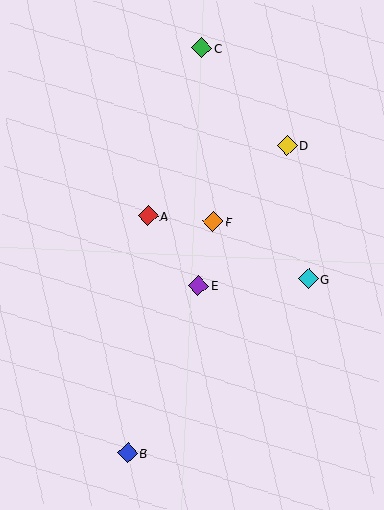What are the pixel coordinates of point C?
Point C is at (202, 48).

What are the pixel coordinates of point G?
Point G is at (308, 279).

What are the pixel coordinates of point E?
Point E is at (198, 286).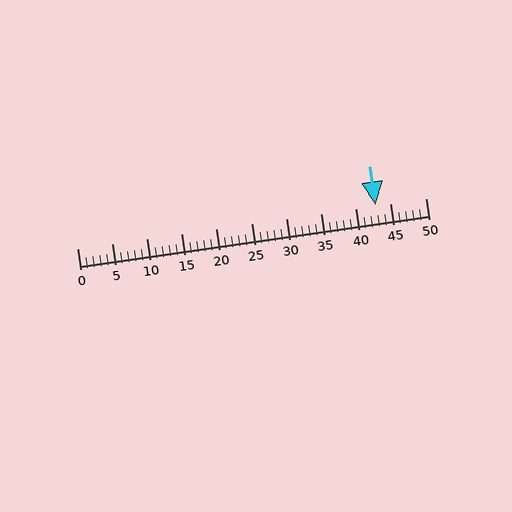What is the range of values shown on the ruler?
The ruler shows values from 0 to 50.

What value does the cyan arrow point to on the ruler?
The cyan arrow points to approximately 43.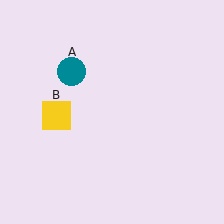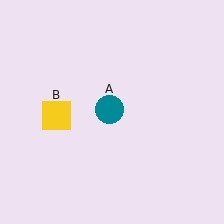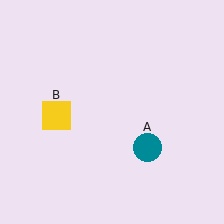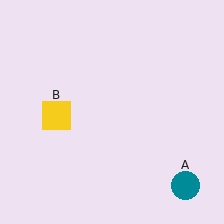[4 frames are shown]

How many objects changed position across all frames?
1 object changed position: teal circle (object A).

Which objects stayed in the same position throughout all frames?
Yellow square (object B) remained stationary.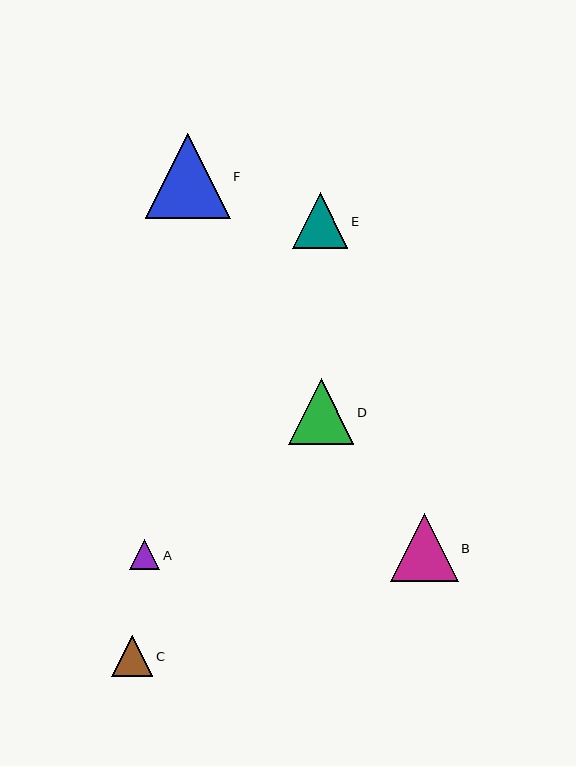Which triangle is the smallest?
Triangle A is the smallest with a size of approximately 30 pixels.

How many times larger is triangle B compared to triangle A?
Triangle B is approximately 2.3 times the size of triangle A.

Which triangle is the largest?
Triangle F is the largest with a size of approximately 85 pixels.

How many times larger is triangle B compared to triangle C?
Triangle B is approximately 1.6 times the size of triangle C.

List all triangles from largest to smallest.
From largest to smallest: F, B, D, E, C, A.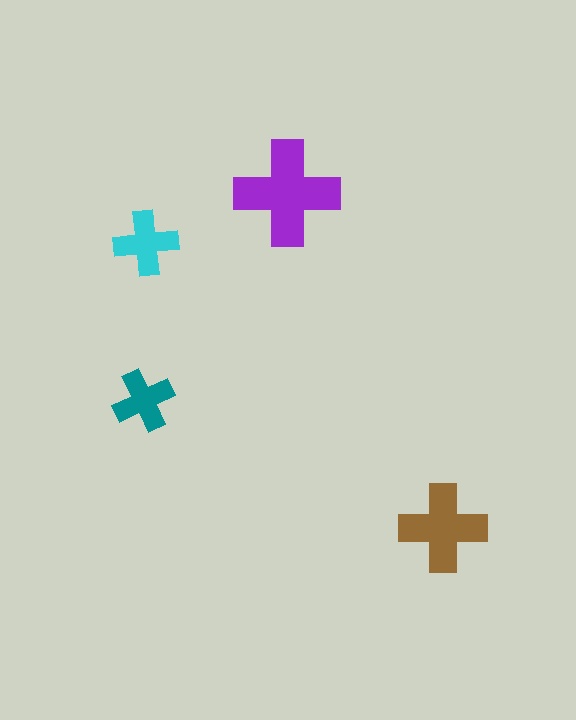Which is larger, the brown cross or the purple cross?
The purple one.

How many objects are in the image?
There are 4 objects in the image.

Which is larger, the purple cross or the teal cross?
The purple one.